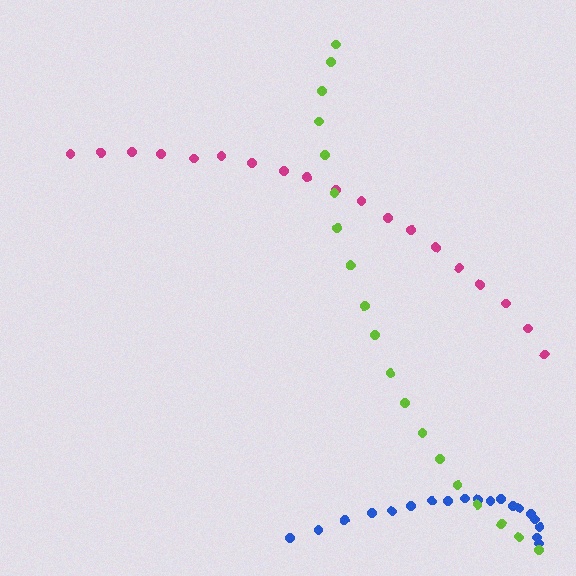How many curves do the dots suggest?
There are 3 distinct paths.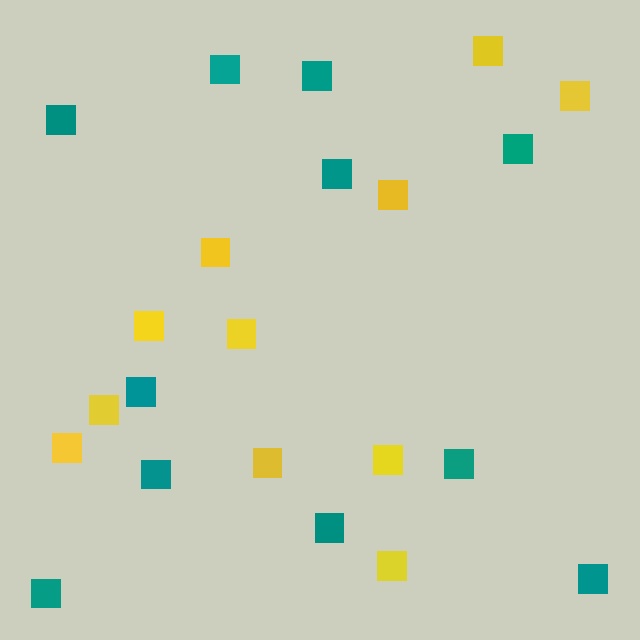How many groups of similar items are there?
There are 2 groups: one group of yellow squares (11) and one group of teal squares (11).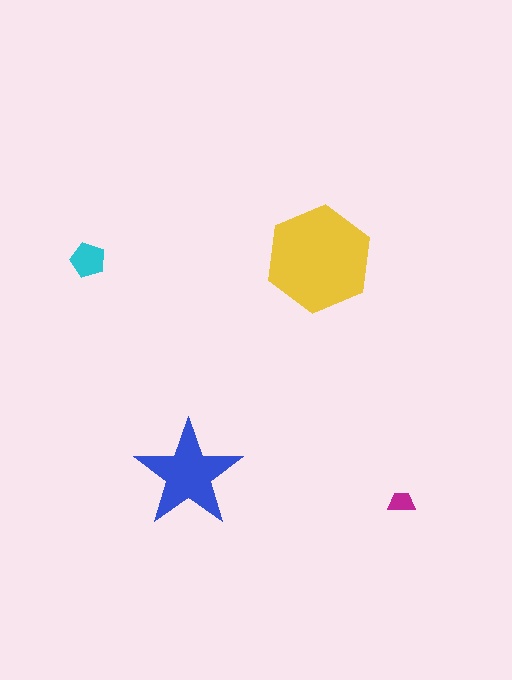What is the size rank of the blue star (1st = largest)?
2nd.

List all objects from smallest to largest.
The magenta trapezoid, the cyan pentagon, the blue star, the yellow hexagon.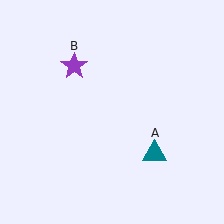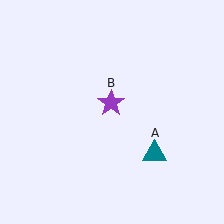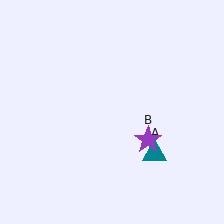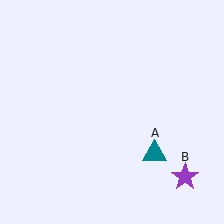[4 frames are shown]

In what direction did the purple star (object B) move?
The purple star (object B) moved down and to the right.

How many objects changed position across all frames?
1 object changed position: purple star (object B).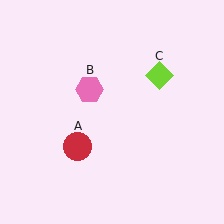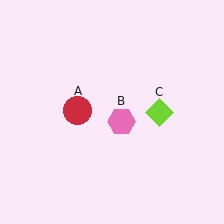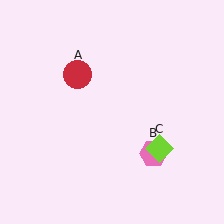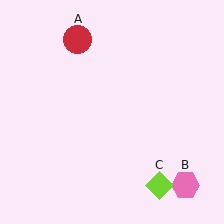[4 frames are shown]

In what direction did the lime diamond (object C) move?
The lime diamond (object C) moved down.